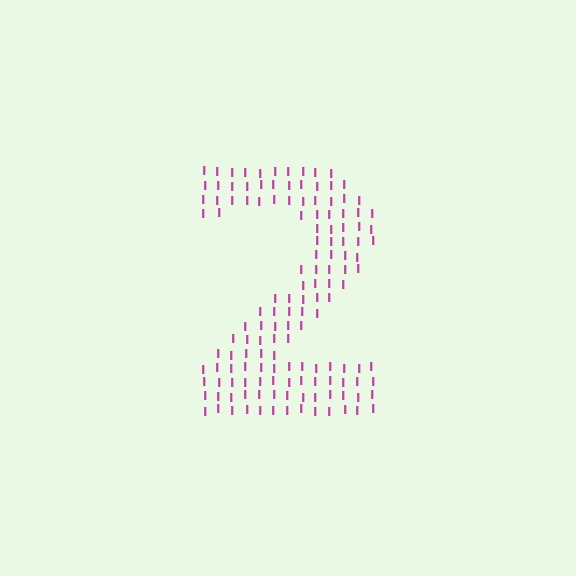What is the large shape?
The large shape is the digit 2.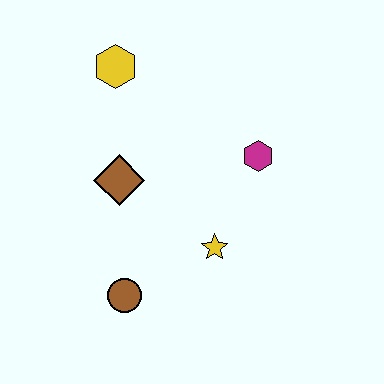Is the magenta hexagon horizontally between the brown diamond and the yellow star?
No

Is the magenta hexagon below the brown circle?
No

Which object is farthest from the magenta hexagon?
The brown circle is farthest from the magenta hexagon.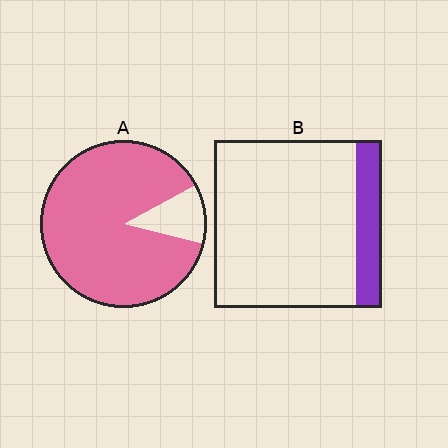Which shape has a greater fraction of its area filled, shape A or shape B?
Shape A.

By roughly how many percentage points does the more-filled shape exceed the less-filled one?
By roughly 75 percentage points (A over B).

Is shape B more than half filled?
No.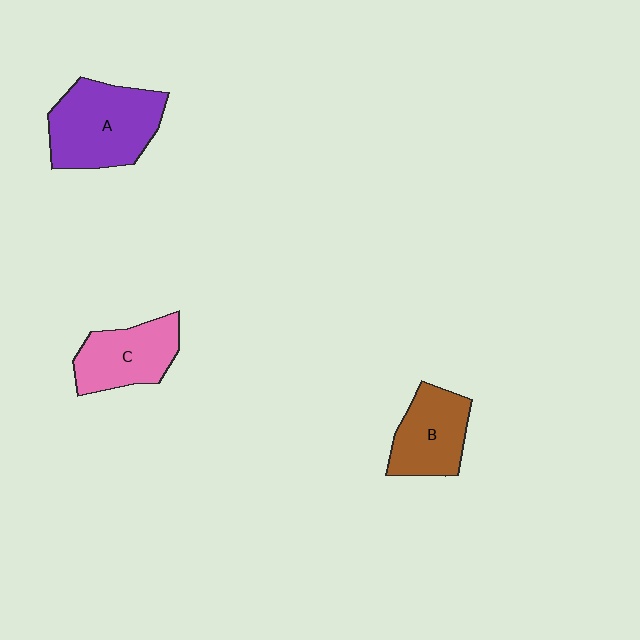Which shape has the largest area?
Shape A (purple).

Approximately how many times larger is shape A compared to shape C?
Approximately 1.4 times.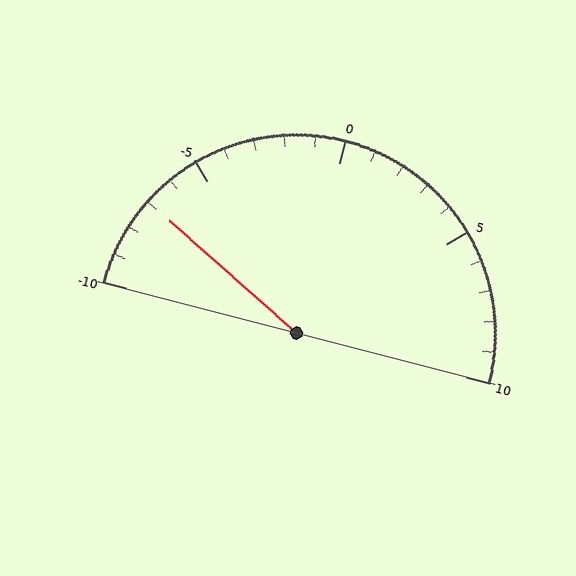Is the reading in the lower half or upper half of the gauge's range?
The reading is in the lower half of the range (-10 to 10).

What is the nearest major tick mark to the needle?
The nearest major tick mark is -5.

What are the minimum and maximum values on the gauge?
The gauge ranges from -10 to 10.